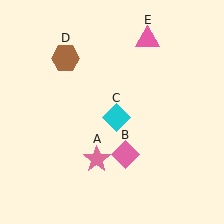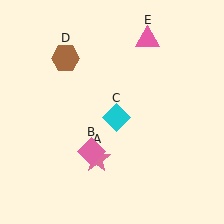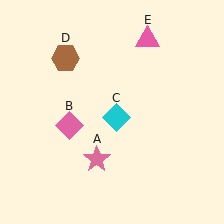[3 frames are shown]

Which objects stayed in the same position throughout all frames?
Pink star (object A) and cyan diamond (object C) and brown hexagon (object D) and pink triangle (object E) remained stationary.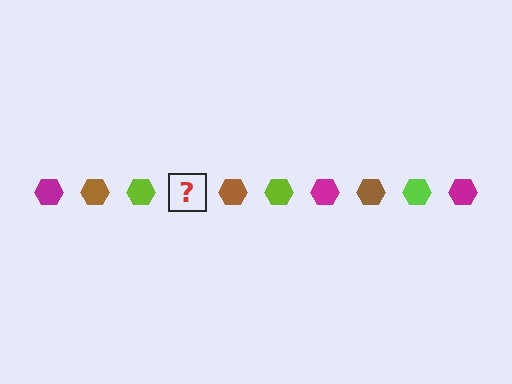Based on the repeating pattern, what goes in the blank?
The blank should be a magenta hexagon.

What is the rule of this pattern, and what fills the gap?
The rule is that the pattern cycles through magenta, brown, lime hexagons. The gap should be filled with a magenta hexagon.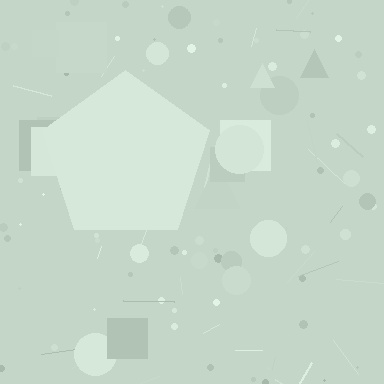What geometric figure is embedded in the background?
A pentagon is embedded in the background.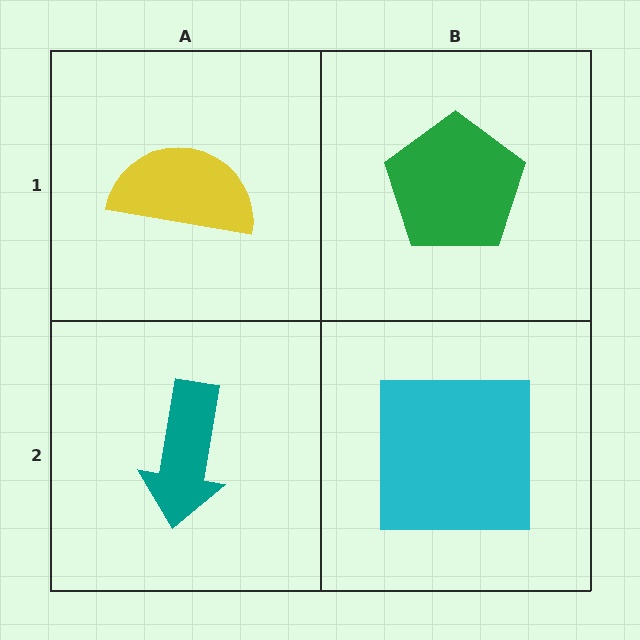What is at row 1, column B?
A green pentagon.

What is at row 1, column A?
A yellow semicircle.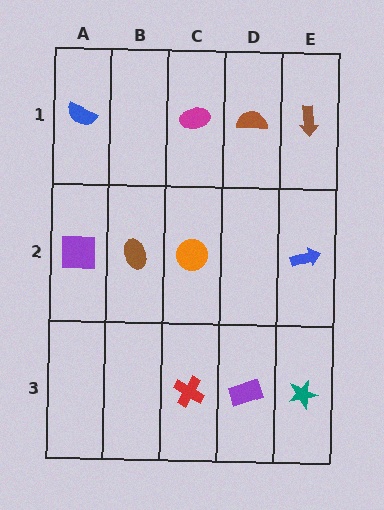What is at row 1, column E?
A brown arrow.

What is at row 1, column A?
A blue semicircle.